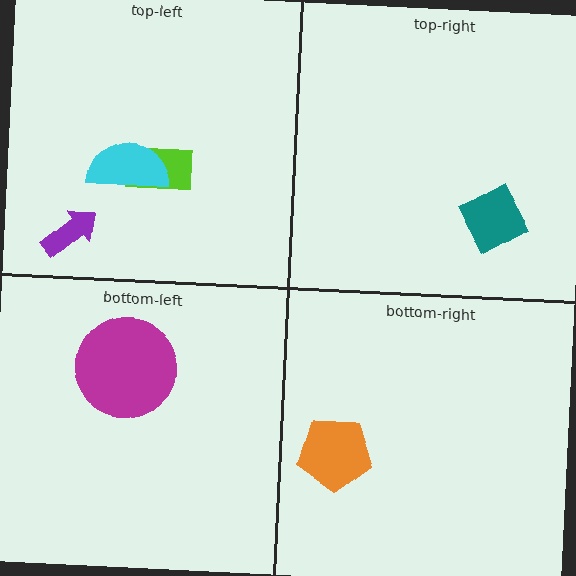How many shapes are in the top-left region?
3.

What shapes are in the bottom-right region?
The orange pentagon.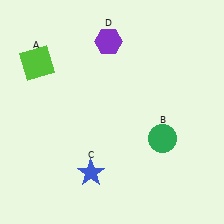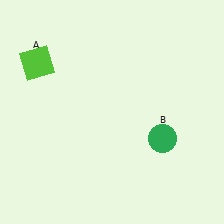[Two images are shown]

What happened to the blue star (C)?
The blue star (C) was removed in Image 2. It was in the bottom-left area of Image 1.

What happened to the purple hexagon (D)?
The purple hexagon (D) was removed in Image 2. It was in the top-left area of Image 1.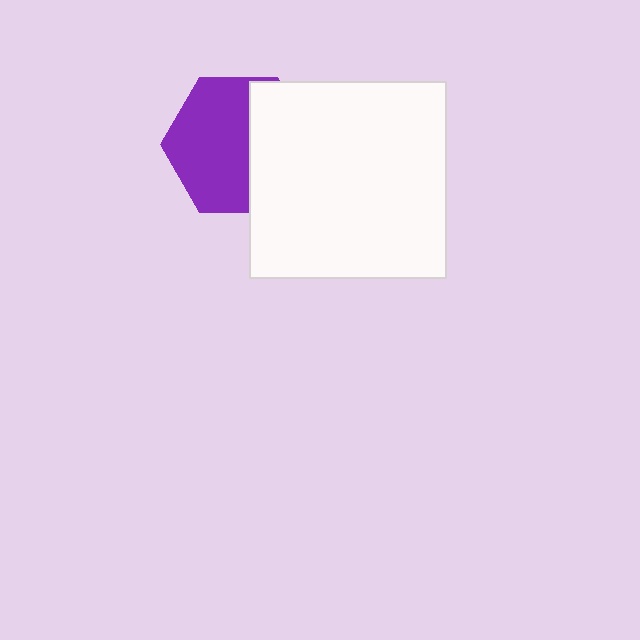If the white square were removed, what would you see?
You would see the complete purple hexagon.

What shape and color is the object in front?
The object in front is a white square.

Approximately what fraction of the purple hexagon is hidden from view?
Roughly 40% of the purple hexagon is hidden behind the white square.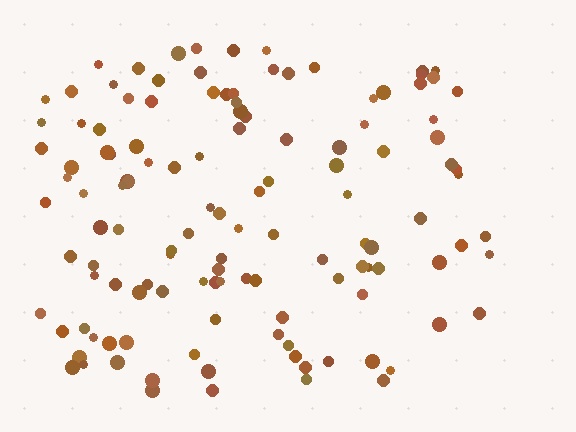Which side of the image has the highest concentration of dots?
The left.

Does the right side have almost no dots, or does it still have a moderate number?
Still a moderate number, just noticeably fewer than the left.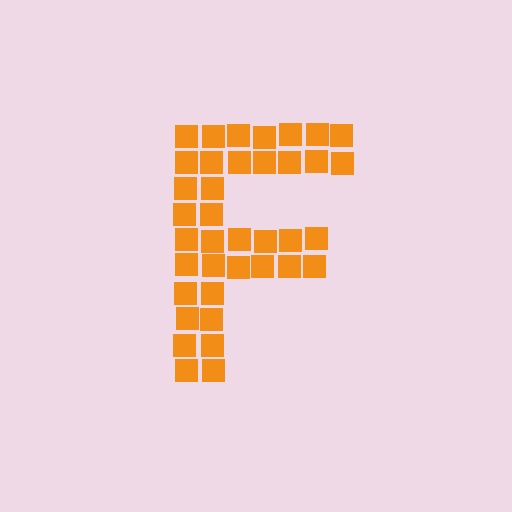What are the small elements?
The small elements are squares.